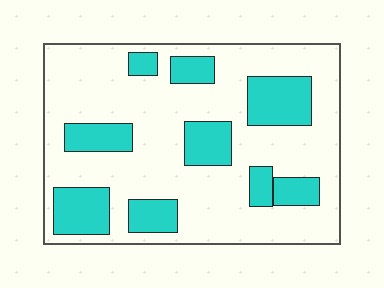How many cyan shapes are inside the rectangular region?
9.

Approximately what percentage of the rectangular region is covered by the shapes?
Approximately 25%.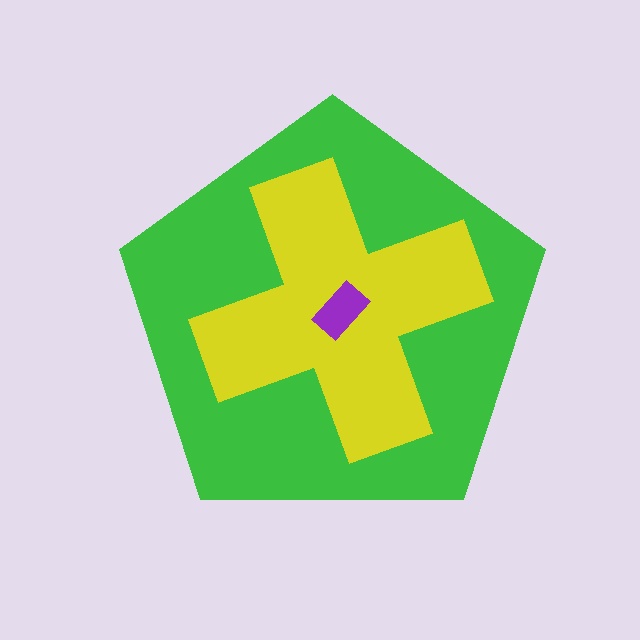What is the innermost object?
The purple rectangle.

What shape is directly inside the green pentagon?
The yellow cross.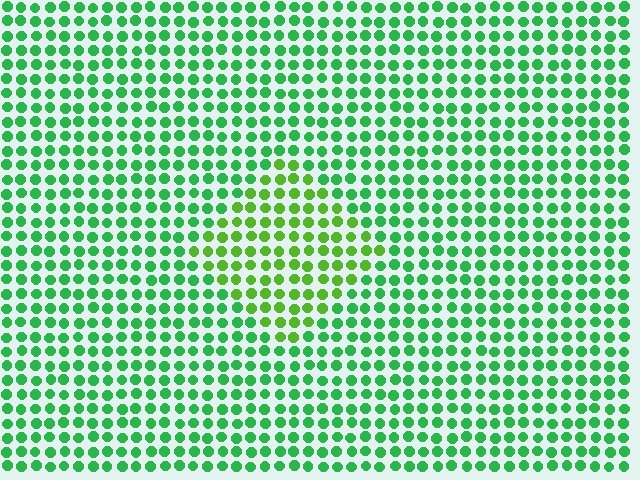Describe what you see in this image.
The image is filled with small green elements in a uniform arrangement. A diamond-shaped region is visible where the elements are tinted to a slightly different hue, forming a subtle color boundary.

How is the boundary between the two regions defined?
The boundary is defined purely by a slight shift in hue (about 32 degrees). Spacing, size, and orientation are identical on both sides.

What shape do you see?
I see a diamond.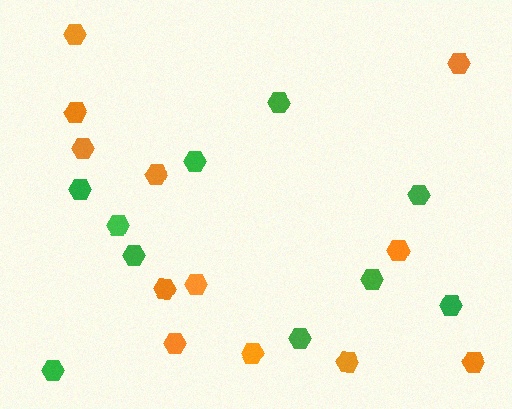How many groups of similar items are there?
There are 2 groups: one group of green hexagons (10) and one group of orange hexagons (12).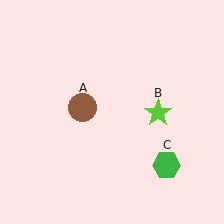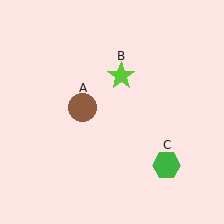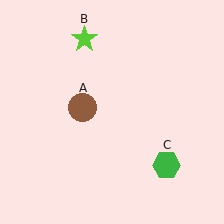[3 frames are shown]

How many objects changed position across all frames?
1 object changed position: lime star (object B).